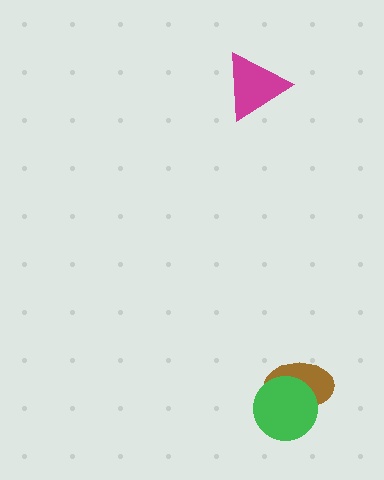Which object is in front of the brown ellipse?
The green circle is in front of the brown ellipse.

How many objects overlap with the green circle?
1 object overlaps with the green circle.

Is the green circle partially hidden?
No, no other shape covers it.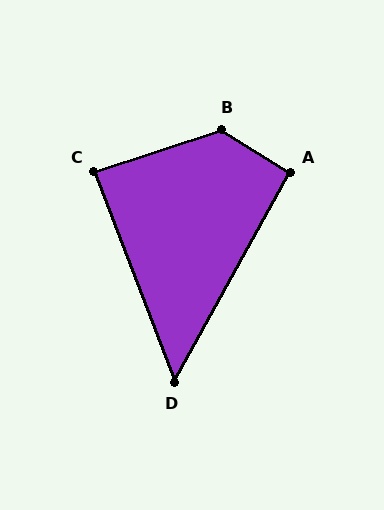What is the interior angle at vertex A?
Approximately 93 degrees (approximately right).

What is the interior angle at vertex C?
Approximately 87 degrees (approximately right).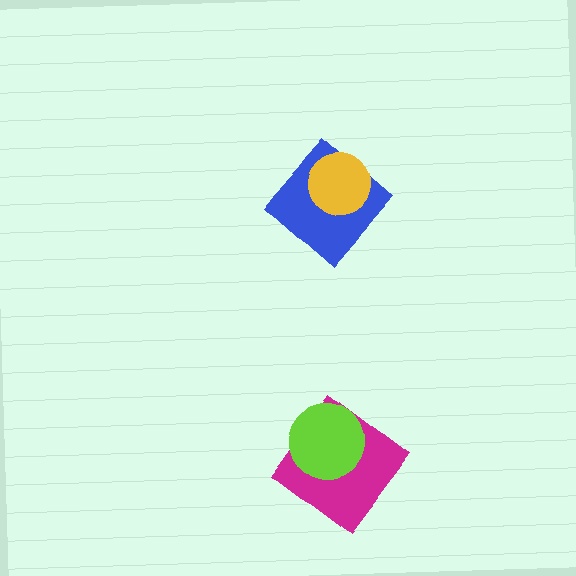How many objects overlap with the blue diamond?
1 object overlaps with the blue diamond.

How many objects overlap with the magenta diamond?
1 object overlaps with the magenta diamond.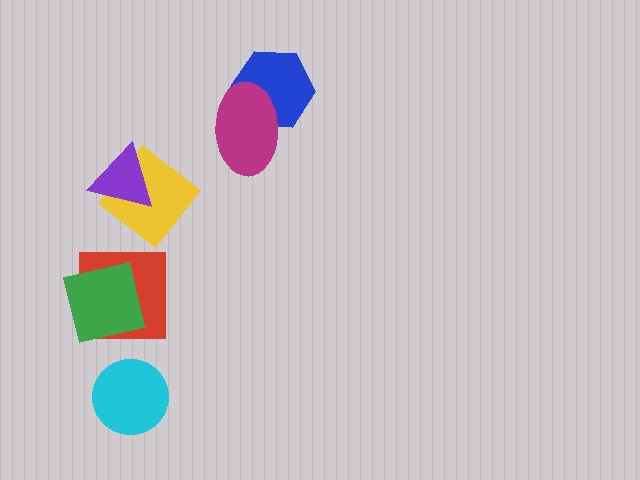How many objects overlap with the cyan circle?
0 objects overlap with the cyan circle.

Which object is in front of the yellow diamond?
The purple triangle is in front of the yellow diamond.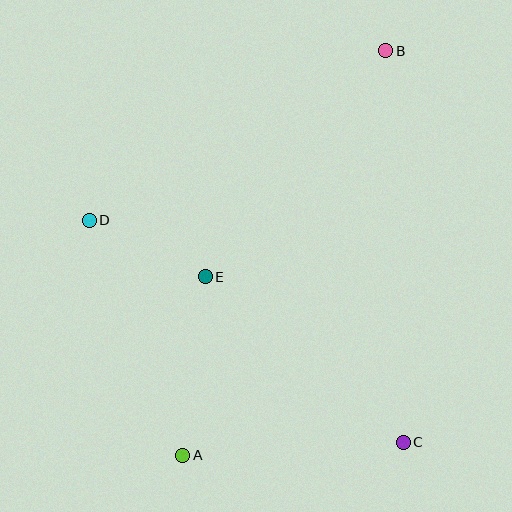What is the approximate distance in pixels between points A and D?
The distance between A and D is approximately 253 pixels.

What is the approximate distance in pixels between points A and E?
The distance between A and E is approximately 180 pixels.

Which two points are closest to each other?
Points D and E are closest to each other.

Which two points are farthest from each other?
Points A and B are farthest from each other.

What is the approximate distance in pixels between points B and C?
The distance between B and C is approximately 392 pixels.